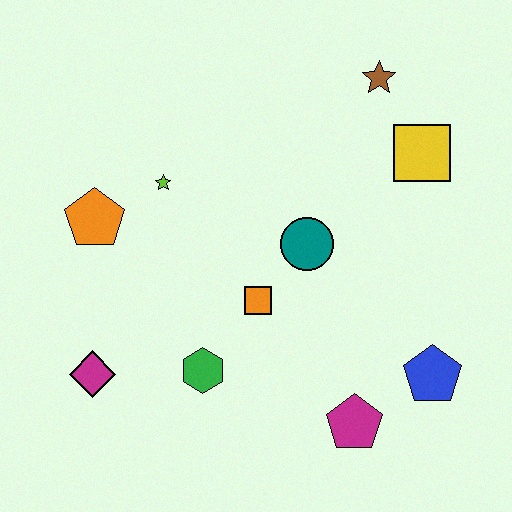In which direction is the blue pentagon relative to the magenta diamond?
The blue pentagon is to the right of the magenta diamond.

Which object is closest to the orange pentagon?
The lime star is closest to the orange pentagon.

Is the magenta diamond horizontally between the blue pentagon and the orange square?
No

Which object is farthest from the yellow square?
The magenta diamond is farthest from the yellow square.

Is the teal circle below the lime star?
Yes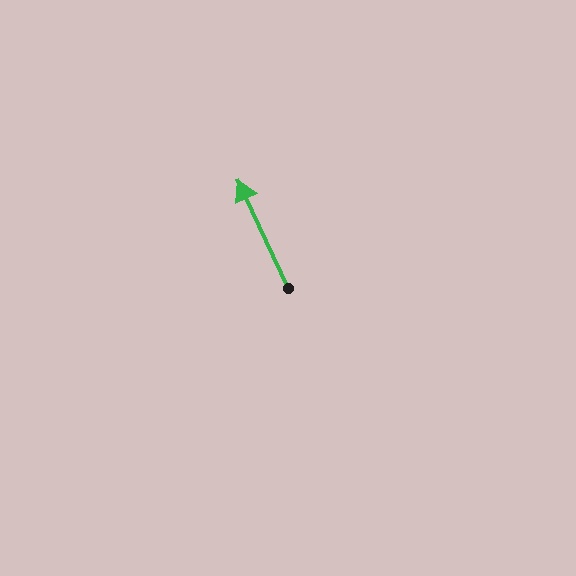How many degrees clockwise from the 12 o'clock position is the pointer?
Approximately 335 degrees.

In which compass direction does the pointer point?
Northwest.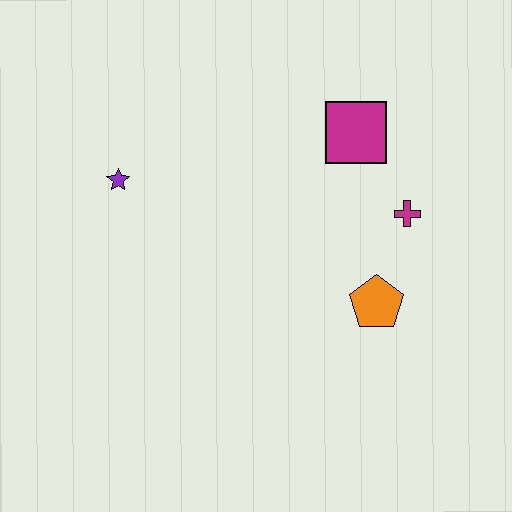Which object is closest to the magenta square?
The magenta cross is closest to the magenta square.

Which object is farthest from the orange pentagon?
The purple star is farthest from the orange pentagon.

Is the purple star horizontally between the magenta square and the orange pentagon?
No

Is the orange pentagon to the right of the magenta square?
Yes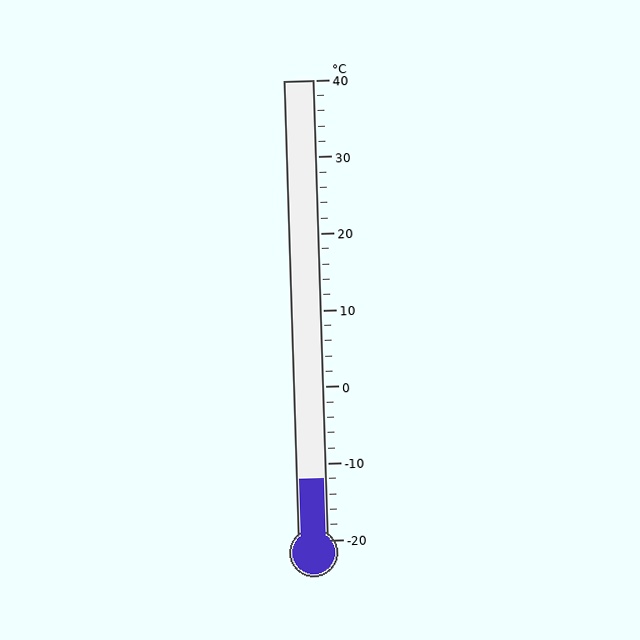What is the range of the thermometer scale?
The thermometer scale ranges from -20°C to 40°C.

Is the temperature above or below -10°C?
The temperature is below -10°C.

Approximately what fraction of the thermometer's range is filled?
The thermometer is filled to approximately 15% of its range.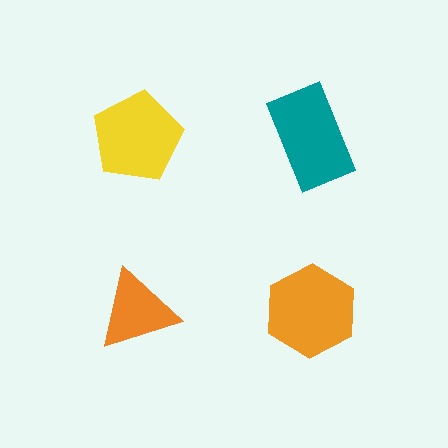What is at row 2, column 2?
An orange hexagon.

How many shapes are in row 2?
2 shapes.